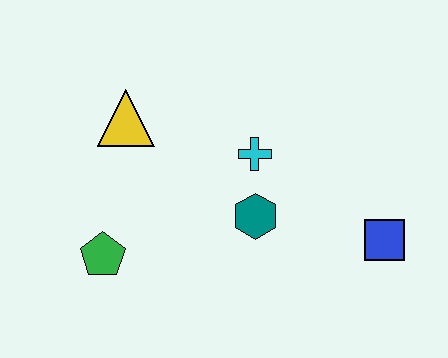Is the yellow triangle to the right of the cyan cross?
No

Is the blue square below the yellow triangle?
Yes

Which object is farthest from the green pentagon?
The blue square is farthest from the green pentagon.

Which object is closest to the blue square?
The teal hexagon is closest to the blue square.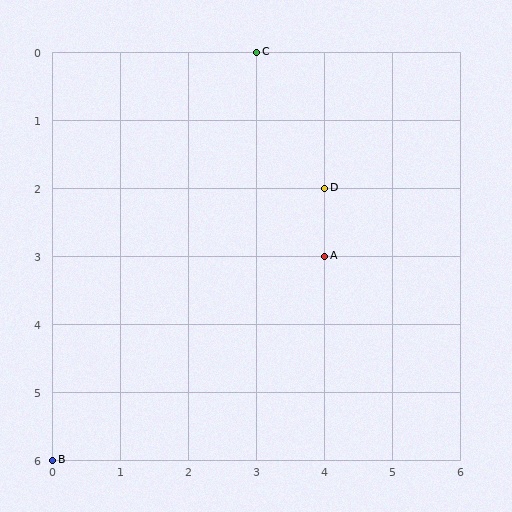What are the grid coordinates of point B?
Point B is at grid coordinates (0, 6).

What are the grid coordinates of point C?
Point C is at grid coordinates (3, 0).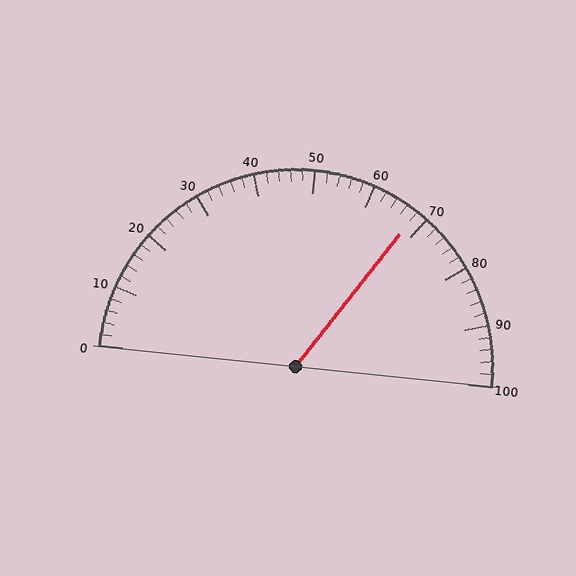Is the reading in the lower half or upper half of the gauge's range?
The reading is in the upper half of the range (0 to 100).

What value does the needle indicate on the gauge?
The needle indicates approximately 68.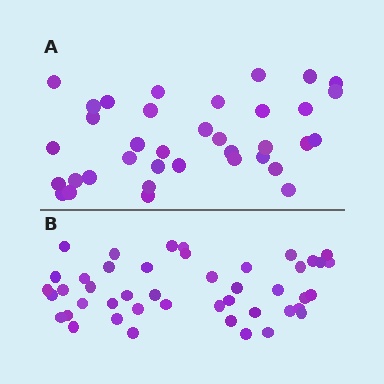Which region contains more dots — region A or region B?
Region B (the bottom region) has more dots.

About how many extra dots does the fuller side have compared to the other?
Region B has roughly 8 or so more dots than region A.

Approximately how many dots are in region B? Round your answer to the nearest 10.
About 40 dots. (The exact count is 45, which rounds to 40.)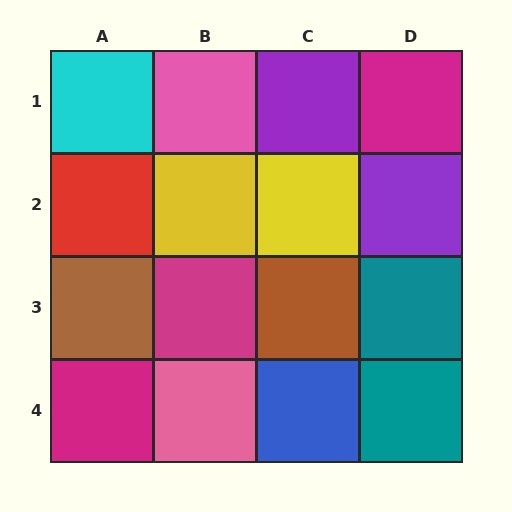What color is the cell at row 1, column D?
Magenta.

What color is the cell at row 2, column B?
Yellow.